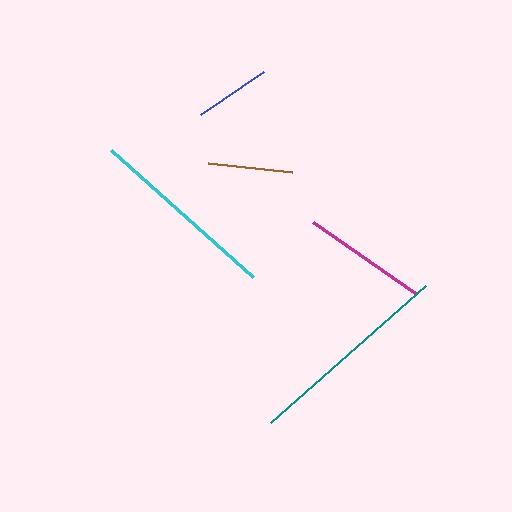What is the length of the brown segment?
The brown segment is approximately 84 pixels long.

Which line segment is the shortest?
The blue line is the shortest at approximately 76 pixels.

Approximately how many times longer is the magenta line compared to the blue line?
The magenta line is approximately 1.6 times the length of the blue line.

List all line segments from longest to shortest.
From longest to shortest: teal, cyan, magenta, brown, blue.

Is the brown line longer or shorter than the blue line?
The brown line is longer than the blue line.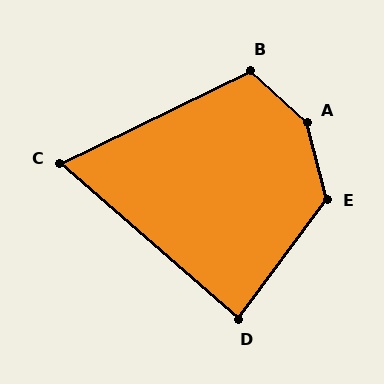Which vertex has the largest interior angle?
A, at approximately 146 degrees.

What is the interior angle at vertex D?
Approximately 86 degrees (approximately right).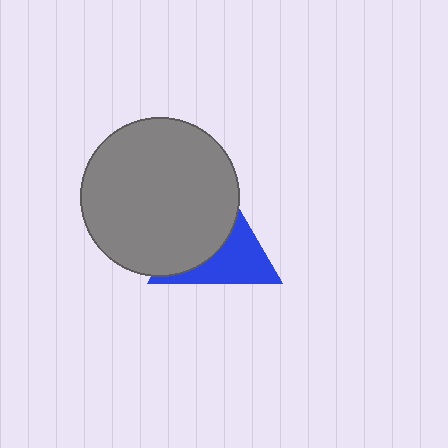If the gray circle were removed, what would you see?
You would see the complete blue triangle.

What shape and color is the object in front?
The object in front is a gray circle.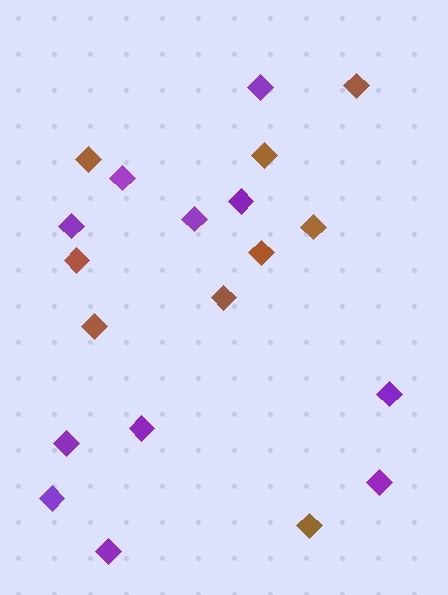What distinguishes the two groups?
There are 2 groups: one group of brown diamonds (9) and one group of purple diamonds (11).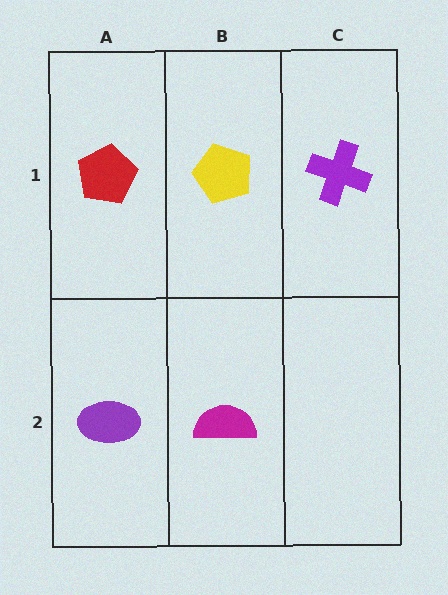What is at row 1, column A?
A red pentagon.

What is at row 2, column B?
A magenta semicircle.